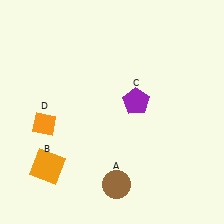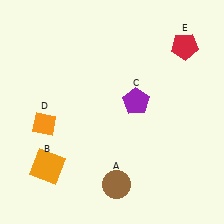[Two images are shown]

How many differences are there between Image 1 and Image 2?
There is 1 difference between the two images.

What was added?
A red pentagon (E) was added in Image 2.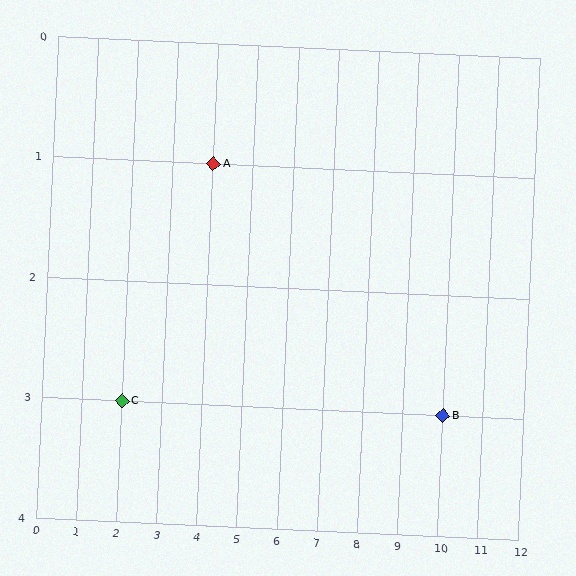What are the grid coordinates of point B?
Point B is at grid coordinates (10, 3).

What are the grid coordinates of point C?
Point C is at grid coordinates (2, 3).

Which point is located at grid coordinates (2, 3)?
Point C is at (2, 3).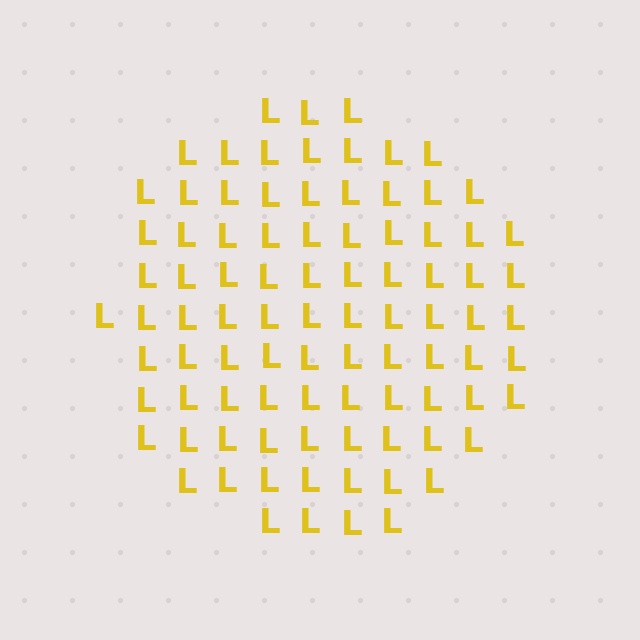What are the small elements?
The small elements are letter L's.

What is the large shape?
The large shape is a circle.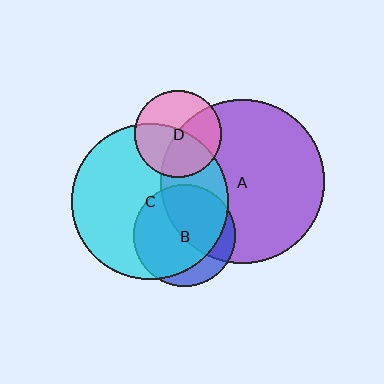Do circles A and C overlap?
Yes.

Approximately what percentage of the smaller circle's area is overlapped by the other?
Approximately 30%.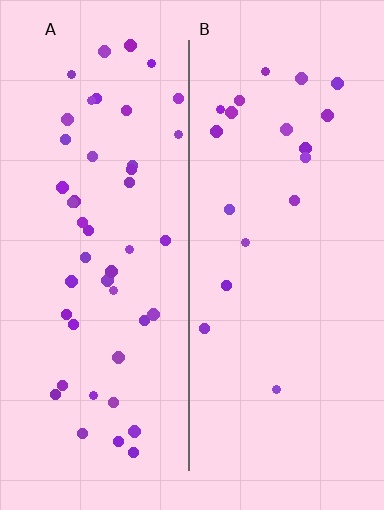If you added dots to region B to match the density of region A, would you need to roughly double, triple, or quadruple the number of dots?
Approximately double.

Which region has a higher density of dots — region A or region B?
A (the left).